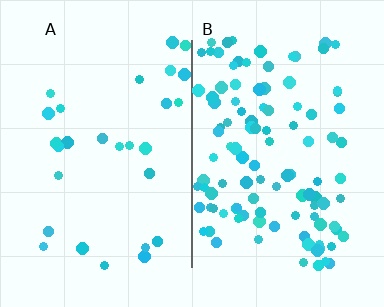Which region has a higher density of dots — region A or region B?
B (the right).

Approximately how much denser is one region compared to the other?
Approximately 3.7× — region B over region A.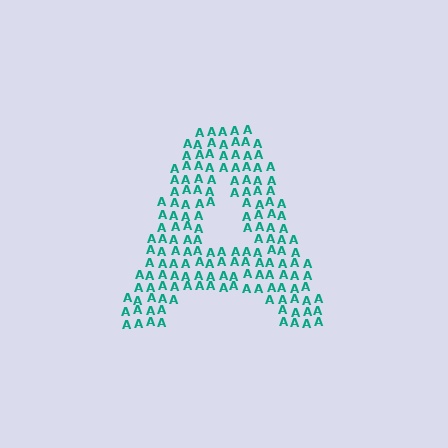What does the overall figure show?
The overall figure shows the letter A.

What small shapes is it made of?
It is made of small letter A's.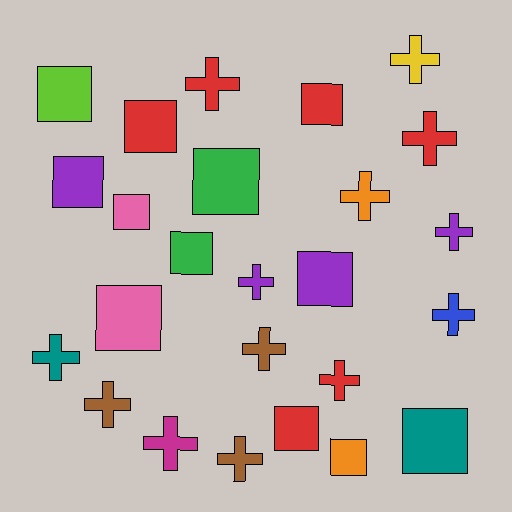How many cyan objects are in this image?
There are no cyan objects.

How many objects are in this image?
There are 25 objects.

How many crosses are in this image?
There are 13 crosses.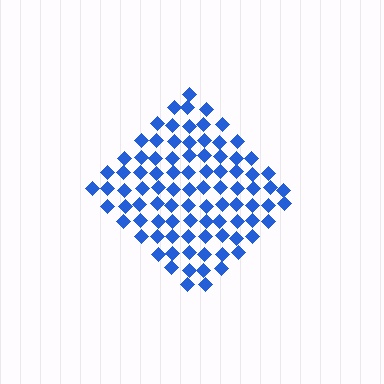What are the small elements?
The small elements are diamonds.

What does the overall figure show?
The overall figure shows a diamond.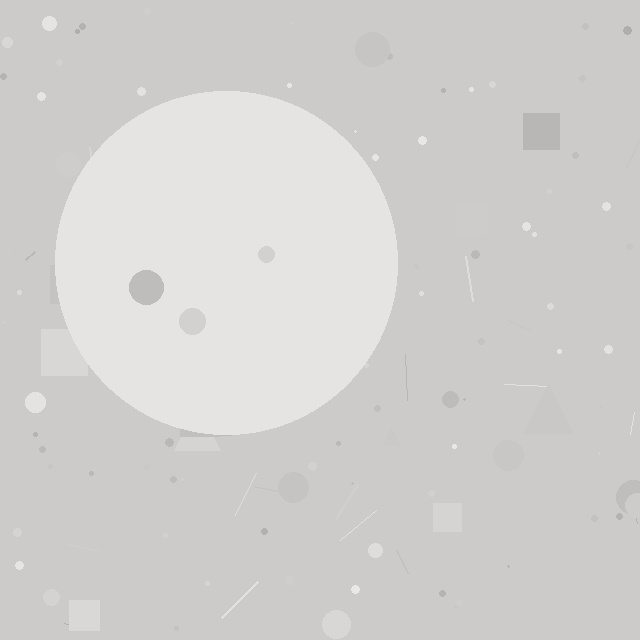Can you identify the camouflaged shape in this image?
The camouflaged shape is a circle.